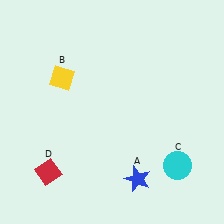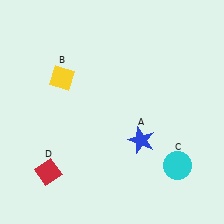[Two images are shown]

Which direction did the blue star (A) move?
The blue star (A) moved up.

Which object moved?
The blue star (A) moved up.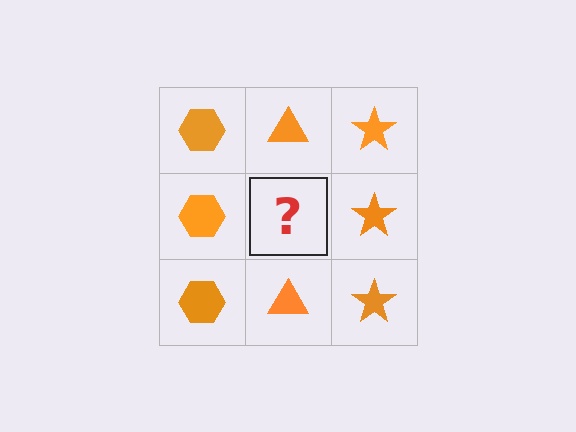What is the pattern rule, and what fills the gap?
The rule is that each column has a consistent shape. The gap should be filled with an orange triangle.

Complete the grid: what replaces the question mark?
The question mark should be replaced with an orange triangle.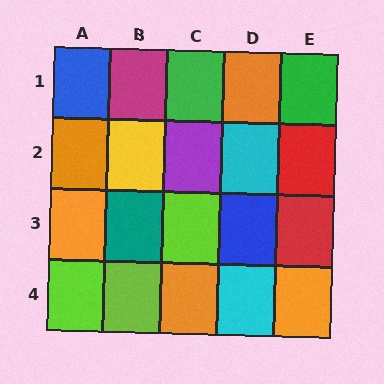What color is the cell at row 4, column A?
Lime.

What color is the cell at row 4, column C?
Orange.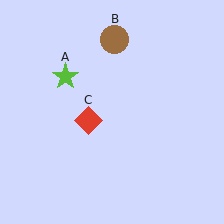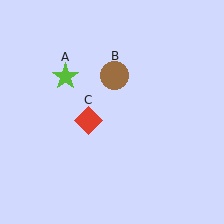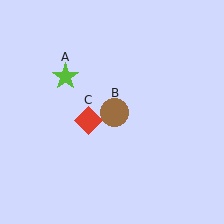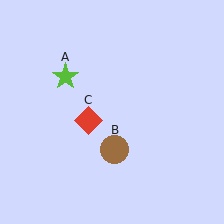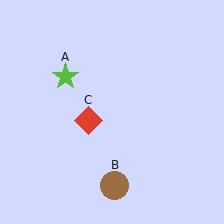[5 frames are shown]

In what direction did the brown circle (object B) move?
The brown circle (object B) moved down.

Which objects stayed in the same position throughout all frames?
Lime star (object A) and red diamond (object C) remained stationary.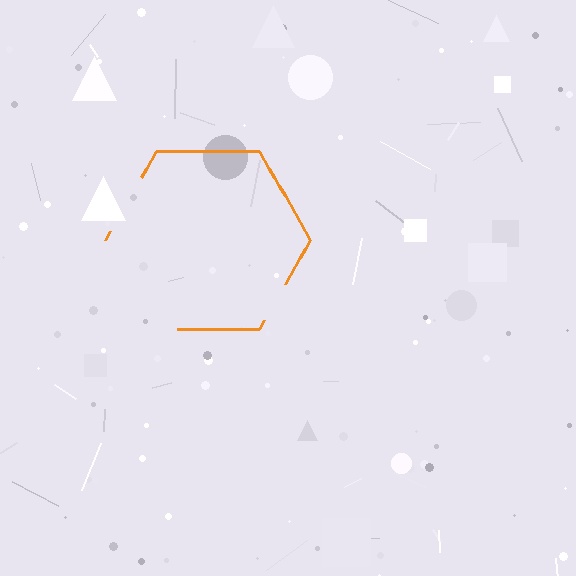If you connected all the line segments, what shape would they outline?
They would outline a hexagon.